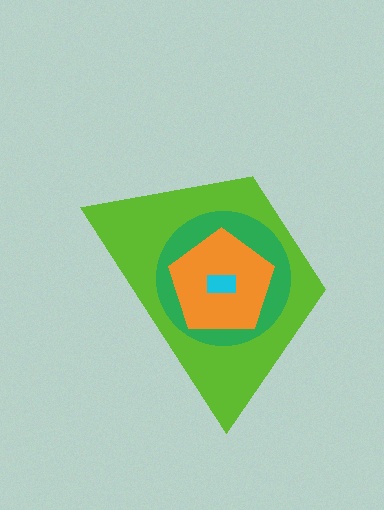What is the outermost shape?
The lime trapezoid.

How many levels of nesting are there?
4.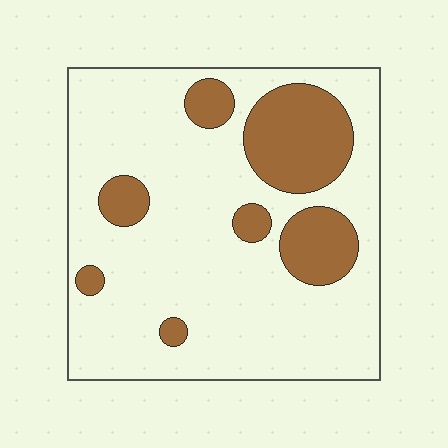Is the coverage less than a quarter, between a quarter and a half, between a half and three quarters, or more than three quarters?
Less than a quarter.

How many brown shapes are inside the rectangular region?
7.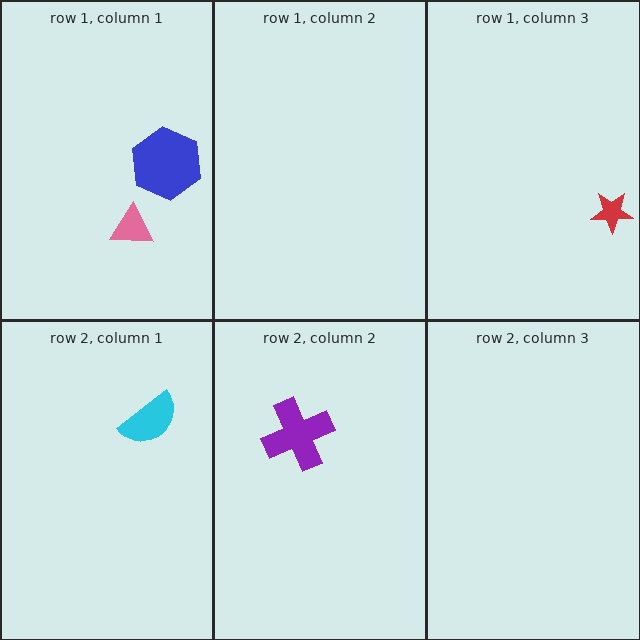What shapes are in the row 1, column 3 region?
The red star.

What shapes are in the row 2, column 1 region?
The cyan semicircle.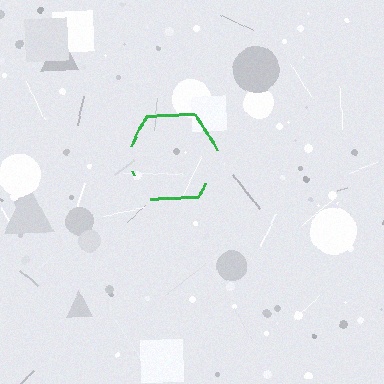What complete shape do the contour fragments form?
The contour fragments form a hexagon.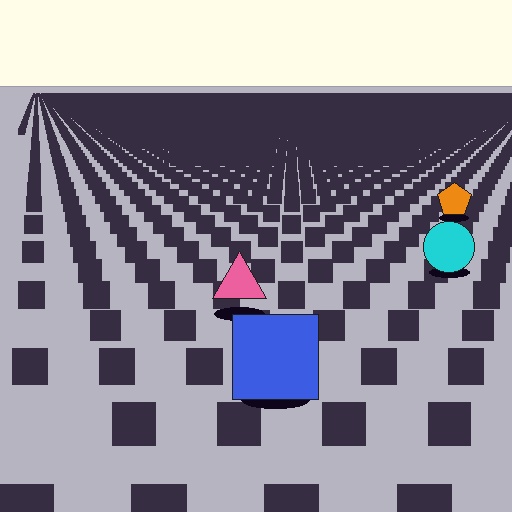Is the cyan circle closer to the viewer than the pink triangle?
No. The pink triangle is closer — you can tell from the texture gradient: the ground texture is coarser near it.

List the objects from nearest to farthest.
From nearest to farthest: the blue square, the pink triangle, the cyan circle, the orange pentagon.